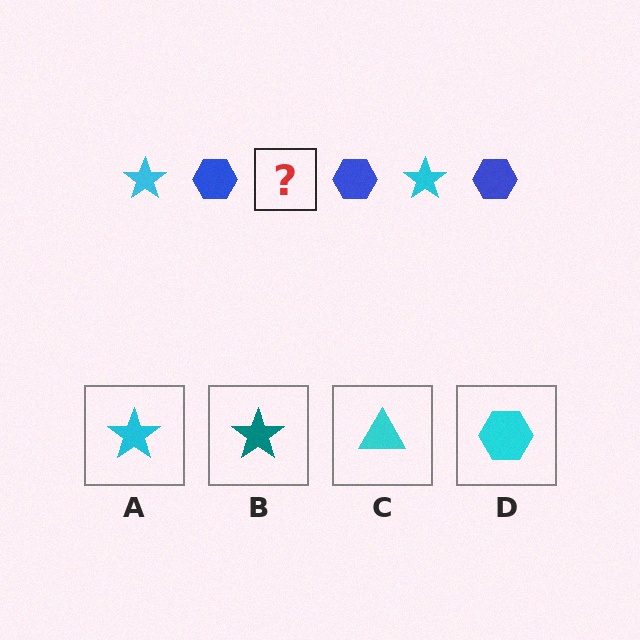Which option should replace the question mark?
Option A.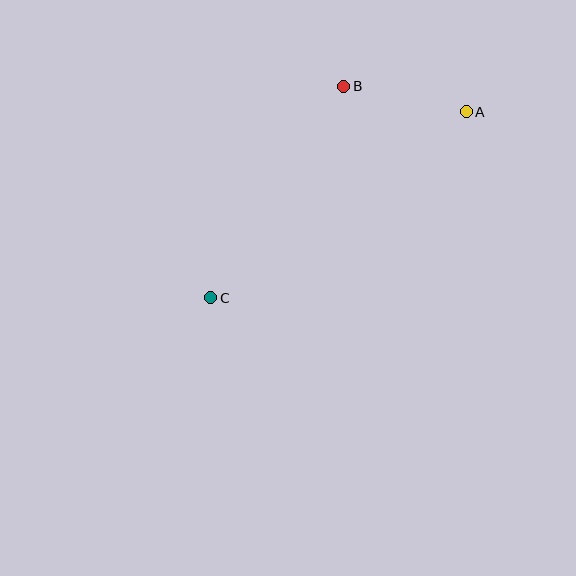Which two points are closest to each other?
Points A and B are closest to each other.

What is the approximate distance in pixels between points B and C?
The distance between B and C is approximately 250 pixels.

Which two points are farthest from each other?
Points A and C are farthest from each other.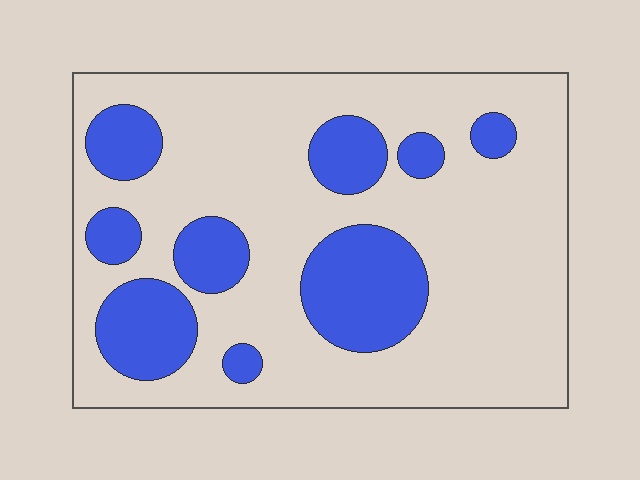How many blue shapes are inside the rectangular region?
9.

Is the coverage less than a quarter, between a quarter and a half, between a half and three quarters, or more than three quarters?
Between a quarter and a half.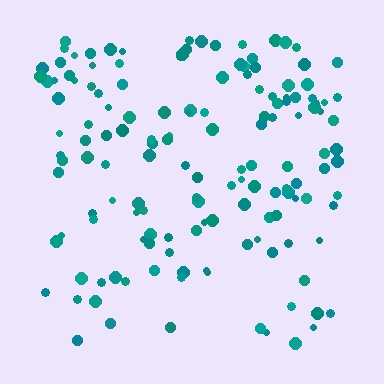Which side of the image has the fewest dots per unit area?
The bottom.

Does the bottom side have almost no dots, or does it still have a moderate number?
Still a moderate number, just noticeably fewer than the top.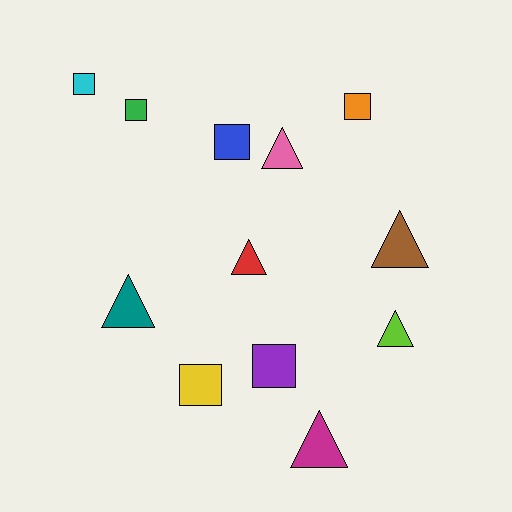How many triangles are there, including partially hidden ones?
There are 6 triangles.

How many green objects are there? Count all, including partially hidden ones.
There is 1 green object.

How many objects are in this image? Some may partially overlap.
There are 12 objects.